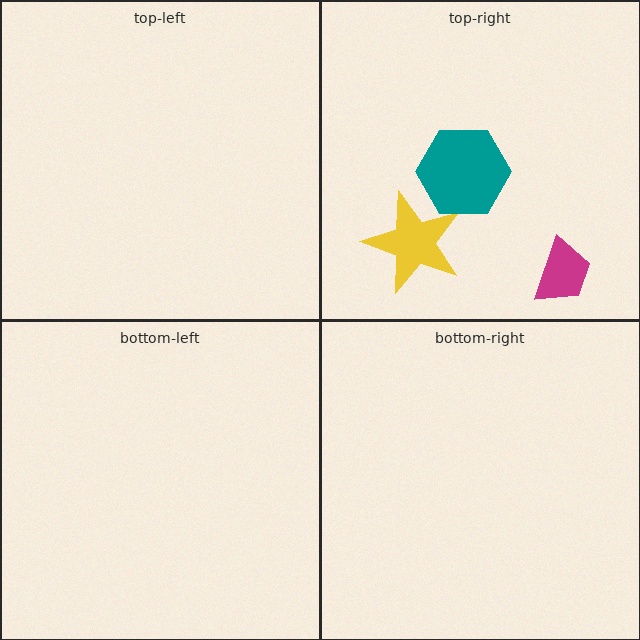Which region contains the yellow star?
The top-right region.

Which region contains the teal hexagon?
The top-right region.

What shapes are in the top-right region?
The yellow star, the teal hexagon, the magenta trapezoid.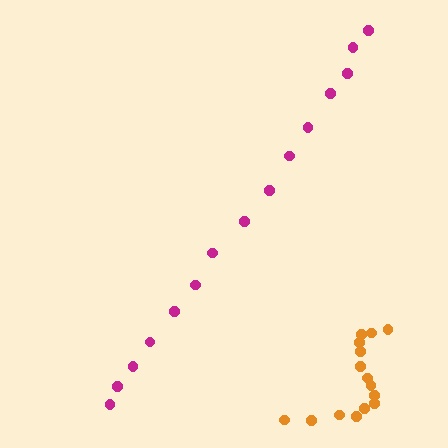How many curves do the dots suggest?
There are 2 distinct paths.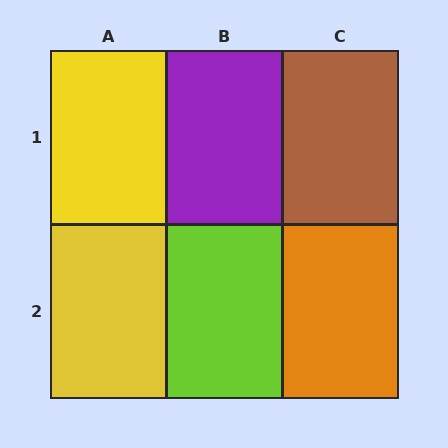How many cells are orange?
1 cell is orange.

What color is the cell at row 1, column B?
Purple.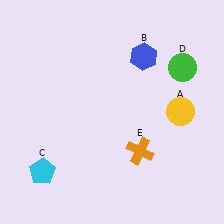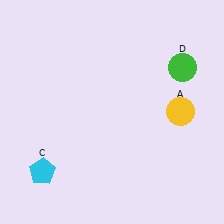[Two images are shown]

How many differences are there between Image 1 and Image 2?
There are 2 differences between the two images.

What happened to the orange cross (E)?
The orange cross (E) was removed in Image 2. It was in the bottom-right area of Image 1.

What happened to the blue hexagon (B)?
The blue hexagon (B) was removed in Image 2. It was in the top-right area of Image 1.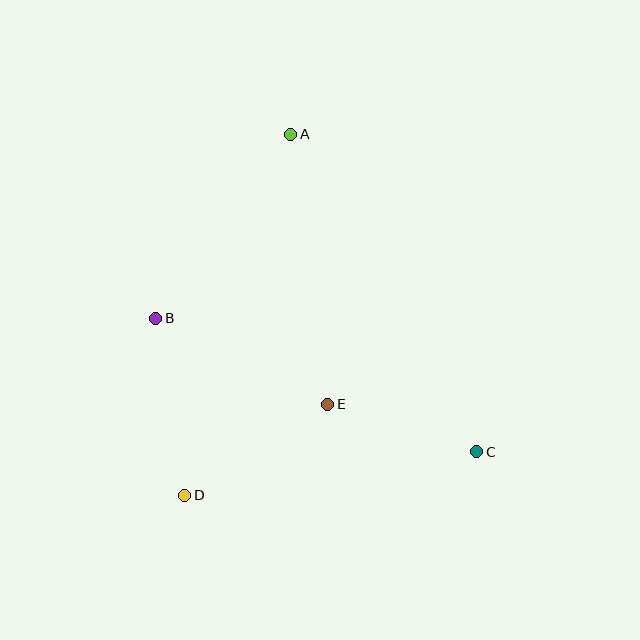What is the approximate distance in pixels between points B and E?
The distance between B and E is approximately 192 pixels.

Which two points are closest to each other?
Points C and E are closest to each other.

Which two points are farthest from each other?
Points A and D are farthest from each other.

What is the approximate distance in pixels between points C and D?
The distance between C and D is approximately 294 pixels.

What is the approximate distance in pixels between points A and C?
The distance between A and C is approximately 368 pixels.